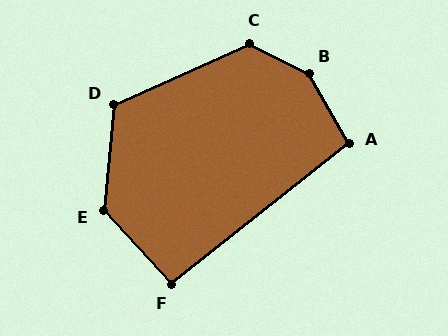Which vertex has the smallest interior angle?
F, at approximately 94 degrees.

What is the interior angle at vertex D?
Approximately 119 degrees (obtuse).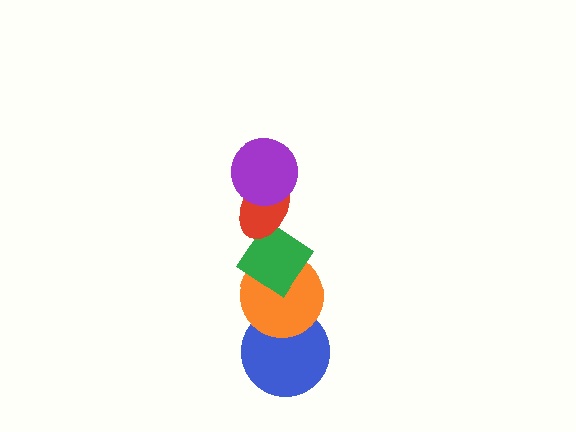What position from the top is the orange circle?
The orange circle is 4th from the top.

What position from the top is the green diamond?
The green diamond is 3rd from the top.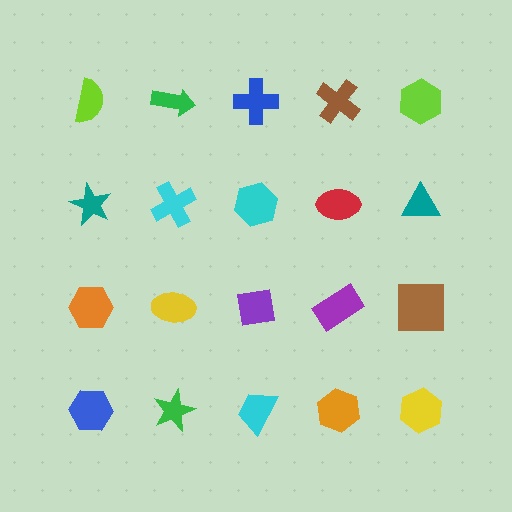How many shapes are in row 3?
5 shapes.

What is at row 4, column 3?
A cyan trapezoid.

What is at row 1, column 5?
A lime hexagon.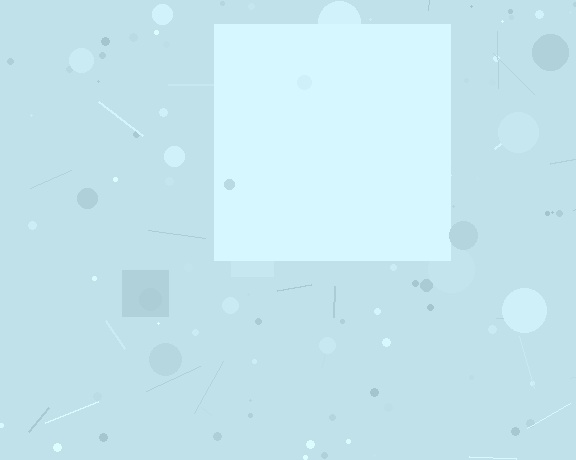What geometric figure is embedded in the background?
A square is embedded in the background.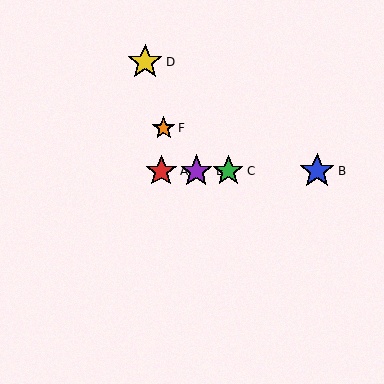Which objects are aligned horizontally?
Objects A, B, C, E are aligned horizontally.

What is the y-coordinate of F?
Object F is at y≈128.